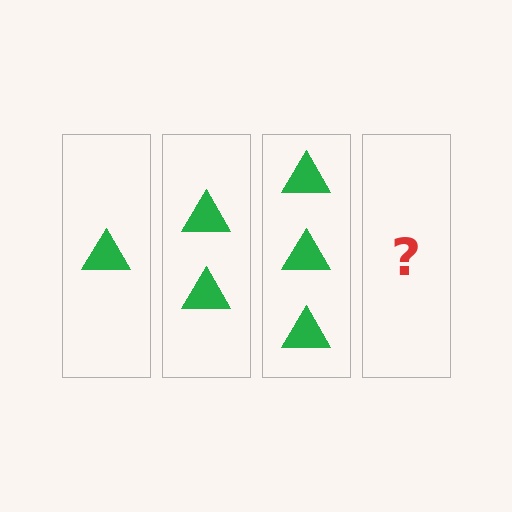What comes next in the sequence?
The next element should be 4 triangles.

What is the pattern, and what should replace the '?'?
The pattern is that each step adds one more triangle. The '?' should be 4 triangles.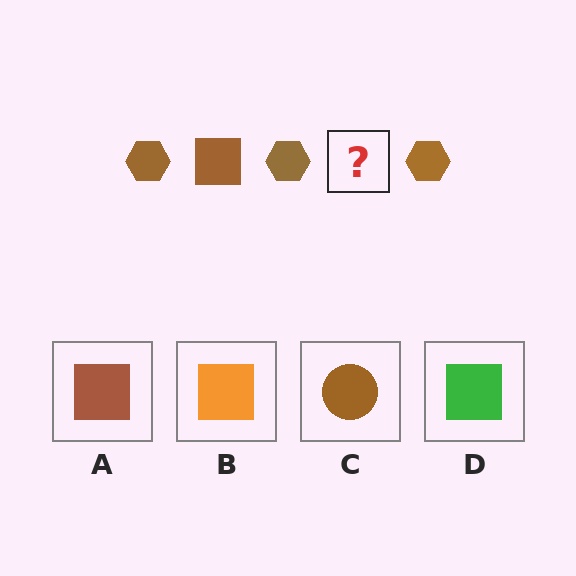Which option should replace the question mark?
Option A.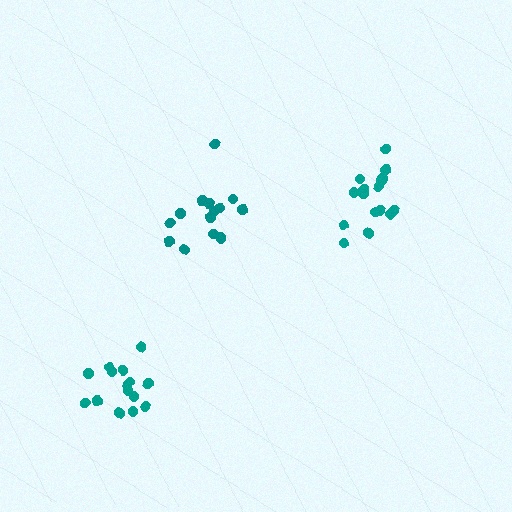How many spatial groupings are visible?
There are 3 spatial groupings.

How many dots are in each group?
Group 1: 16 dots, Group 2: 15 dots, Group 3: 15 dots (46 total).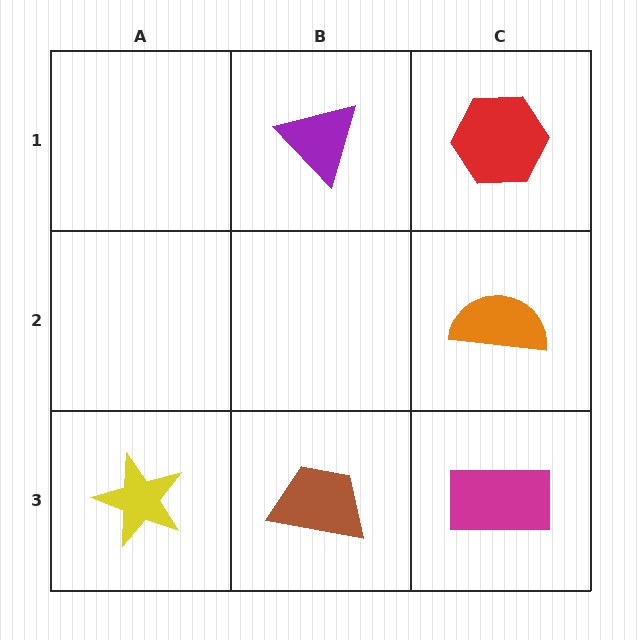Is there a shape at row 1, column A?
No, that cell is empty.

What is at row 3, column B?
A brown trapezoid.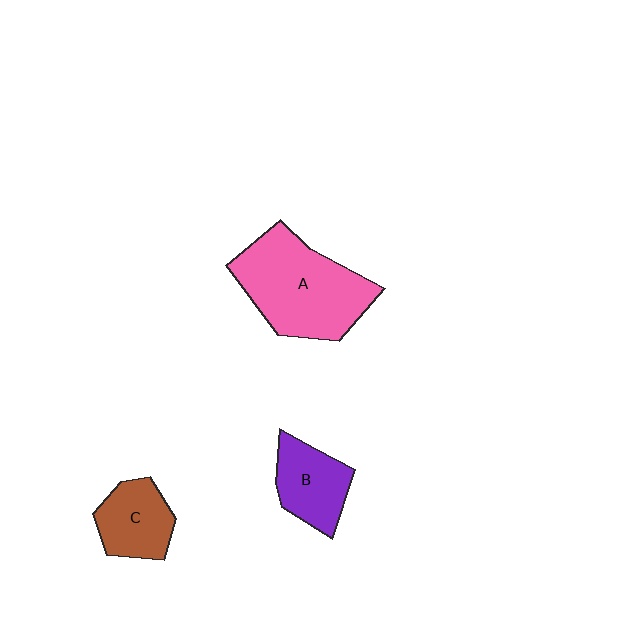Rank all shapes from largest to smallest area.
From largest to smallest: A (pink), B (purple), C (brown).